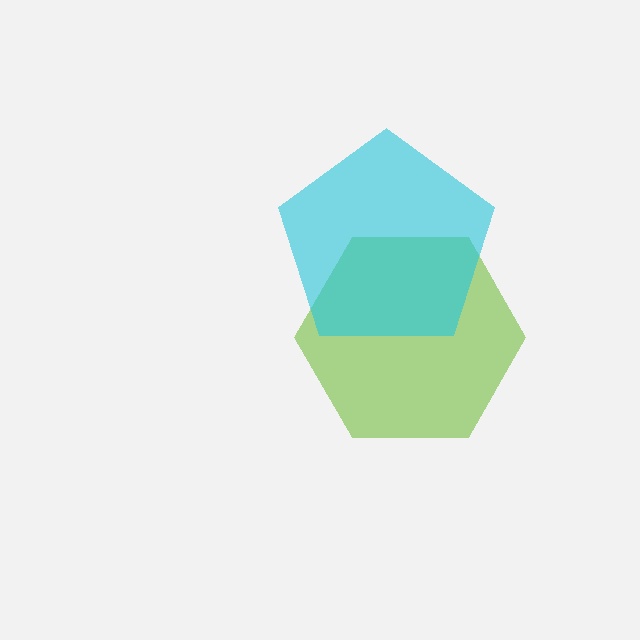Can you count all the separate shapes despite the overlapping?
Yes, there are 2 separate shapes.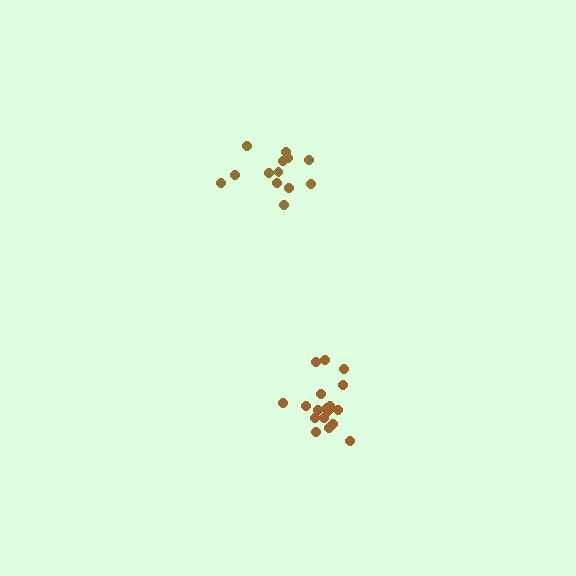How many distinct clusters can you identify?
There are 2 distinct clusters.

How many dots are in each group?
Group 1: 13 dots, Group 2: 18 dots (31 total).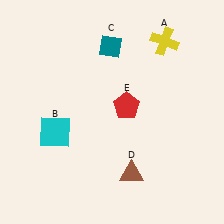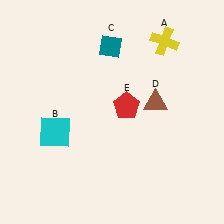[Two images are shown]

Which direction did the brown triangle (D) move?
The brown triangle (D) moved up.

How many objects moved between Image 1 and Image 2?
1 object moved between the two images.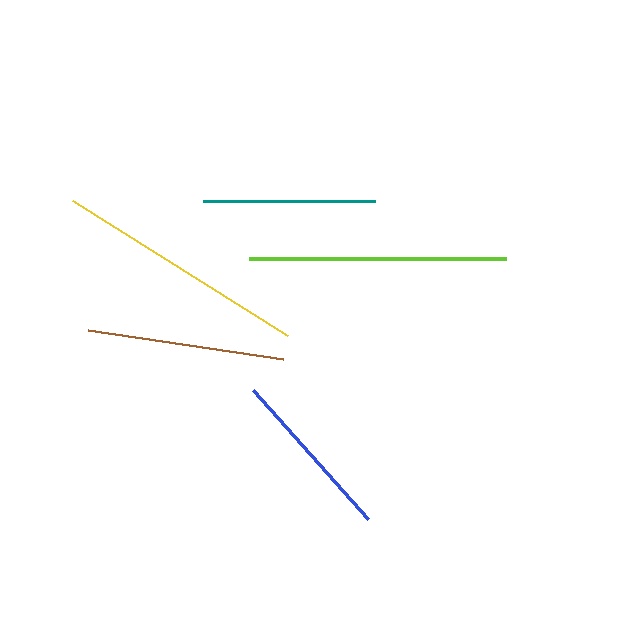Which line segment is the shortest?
The teal line is the shortest at approximately 172 pixels.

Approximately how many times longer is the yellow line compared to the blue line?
The yellow line is approximately 1.5 times the length of the blue line.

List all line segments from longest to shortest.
From longest to shortest: lime, yellow, brown, blue, teal.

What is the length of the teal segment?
The teal segment is approximately 172 pixels long.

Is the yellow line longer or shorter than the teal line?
The yellow line is longer than the teal line.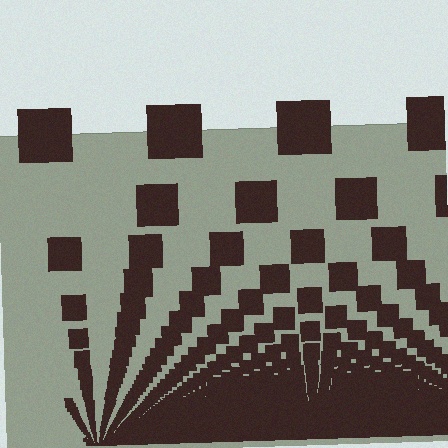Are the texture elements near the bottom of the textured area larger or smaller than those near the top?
Smaller. The gradient is inverted — elements near the bottom are smaller and denser.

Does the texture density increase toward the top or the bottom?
Density increases toward the bottom.